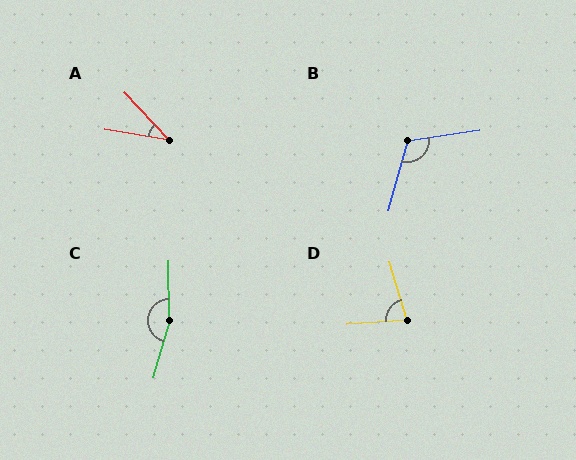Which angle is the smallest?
A, at approximately 38 degrees.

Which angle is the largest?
C, at approximately 163 degrees.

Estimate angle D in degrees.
Approximately 78 degrees.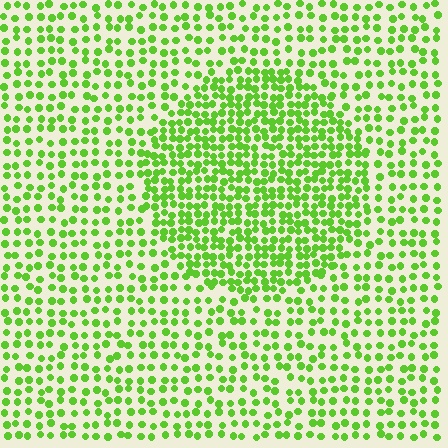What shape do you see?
I see a circle.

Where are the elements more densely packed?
The elements are more densely packed inside the circle boundary.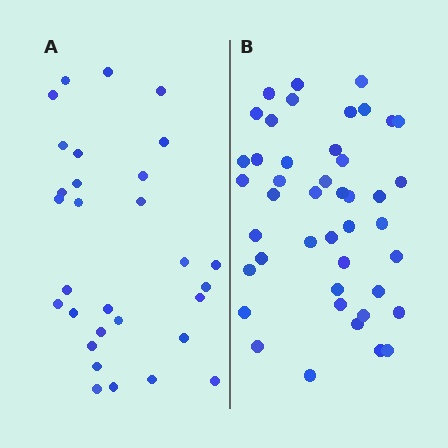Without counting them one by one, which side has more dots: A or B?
Region B (the right region) has more dots.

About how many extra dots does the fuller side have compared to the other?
Region B has approximately 15 more dots than region A.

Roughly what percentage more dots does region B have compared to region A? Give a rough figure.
About 45% more.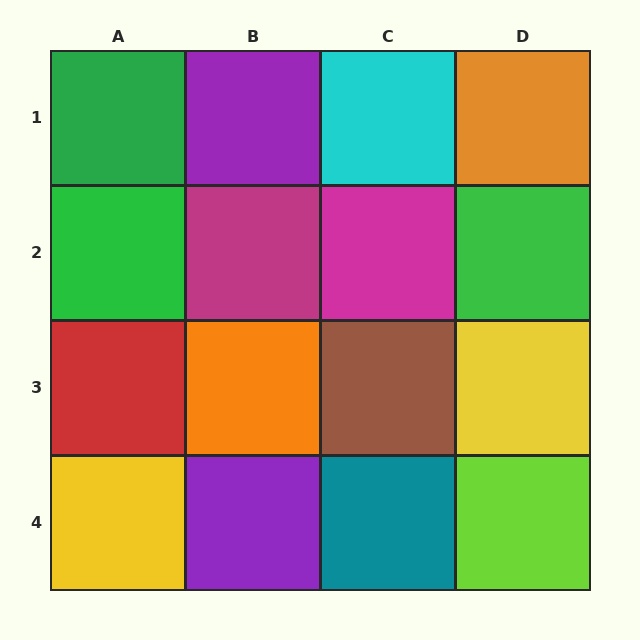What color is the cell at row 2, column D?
Green.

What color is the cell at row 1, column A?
Green.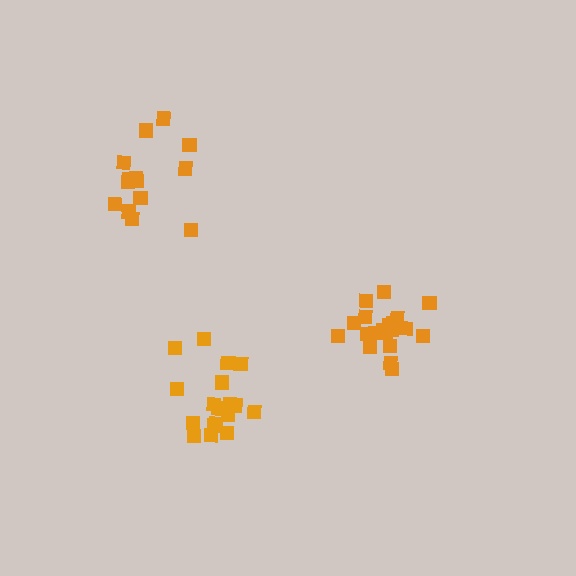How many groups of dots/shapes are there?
There are 3 groups.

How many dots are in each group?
Group 1: 15 dots, Group 2: 20 dots, Group 3: 18 dots (53 total).